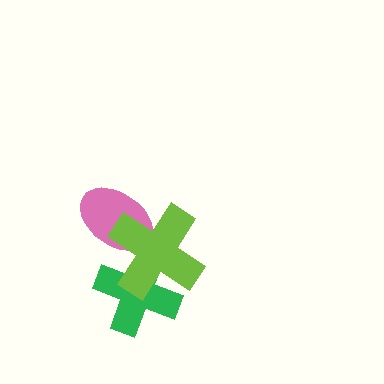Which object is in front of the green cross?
The lime cross is in front of the green cross.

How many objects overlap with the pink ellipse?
1 object overlaps with the pink ellipse.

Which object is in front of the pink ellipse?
The lime cross is in front of the pink ellipse.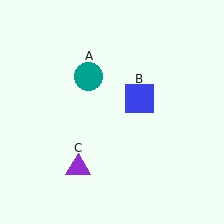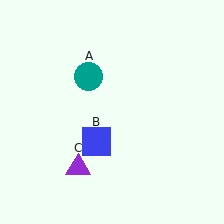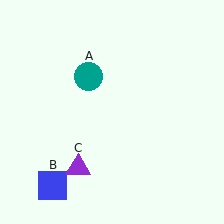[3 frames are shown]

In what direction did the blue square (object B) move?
The blue square (object B) moved down and to the left.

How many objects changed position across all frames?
1 object changed position: blue square (object B).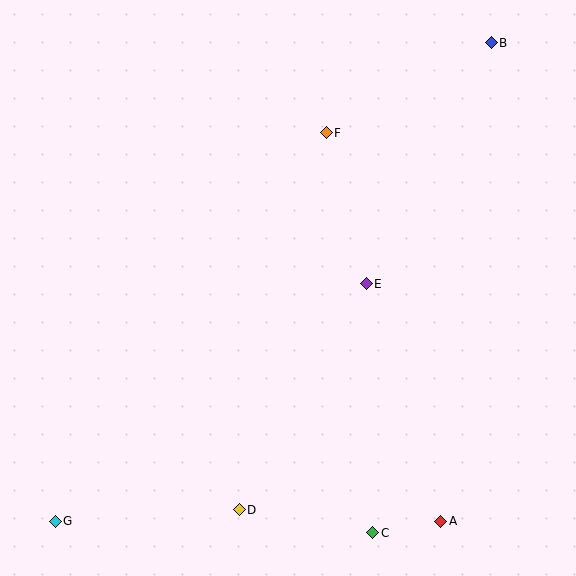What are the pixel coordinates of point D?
Point D is at (239, 510).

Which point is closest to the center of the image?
Point E at (366, 284) is closest to the center.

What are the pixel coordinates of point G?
Point G is at (55, 521).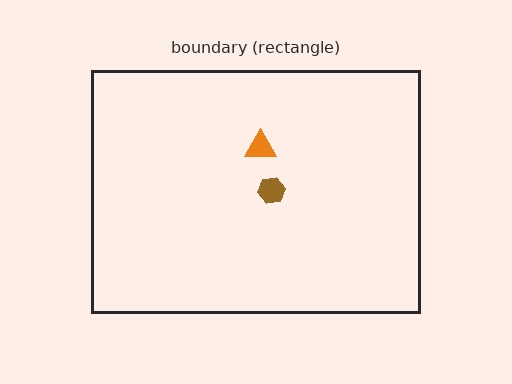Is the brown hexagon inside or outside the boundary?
Inside.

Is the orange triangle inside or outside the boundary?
Inside.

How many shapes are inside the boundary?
2 inside, 0 outside.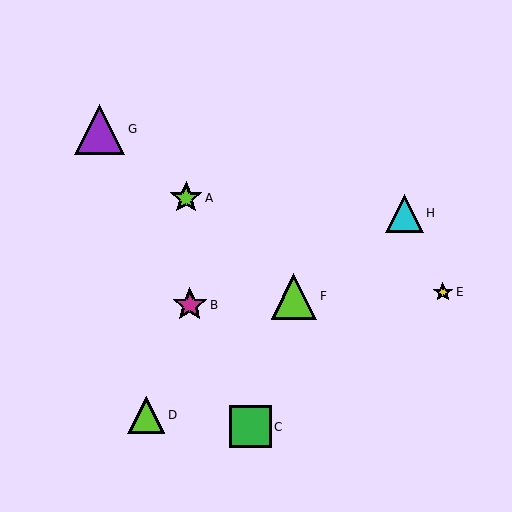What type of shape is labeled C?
Shape C is a green square.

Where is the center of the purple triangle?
The center of the purple triangle is at (100, 129).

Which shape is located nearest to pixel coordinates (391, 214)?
The cyan triangle (labeled H) at (404, 213) is nearest to that location.